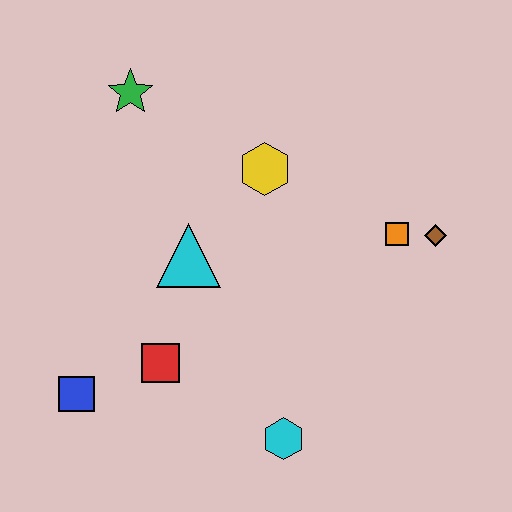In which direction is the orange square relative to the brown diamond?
The orange square is to the left of the brown diamond.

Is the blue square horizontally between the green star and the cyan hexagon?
No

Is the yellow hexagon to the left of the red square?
No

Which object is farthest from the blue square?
The brown diamond is farthest from the blue square.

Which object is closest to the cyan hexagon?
The red square is closest to the cyan hexagon.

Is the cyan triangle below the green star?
Yes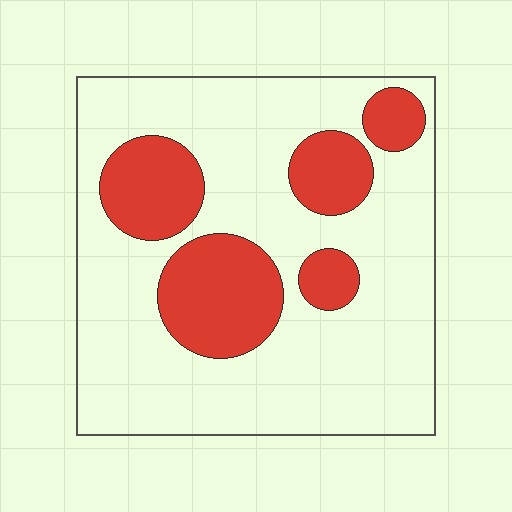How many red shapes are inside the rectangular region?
5.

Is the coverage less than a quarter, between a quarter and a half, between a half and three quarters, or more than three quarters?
Between a quarter and a half.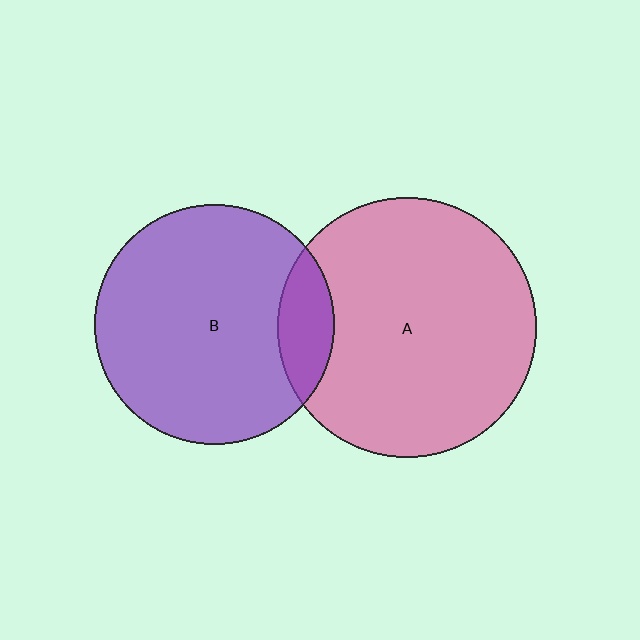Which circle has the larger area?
Circle A (pink).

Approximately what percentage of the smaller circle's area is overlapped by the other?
Approximately 15%.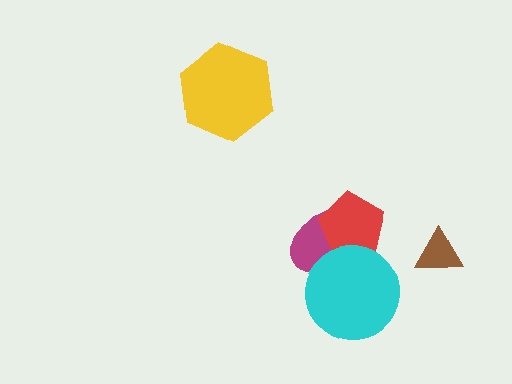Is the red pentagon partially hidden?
Yes, it is partially covered by another shape.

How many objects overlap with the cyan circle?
2 objects overlap with the cyan circle.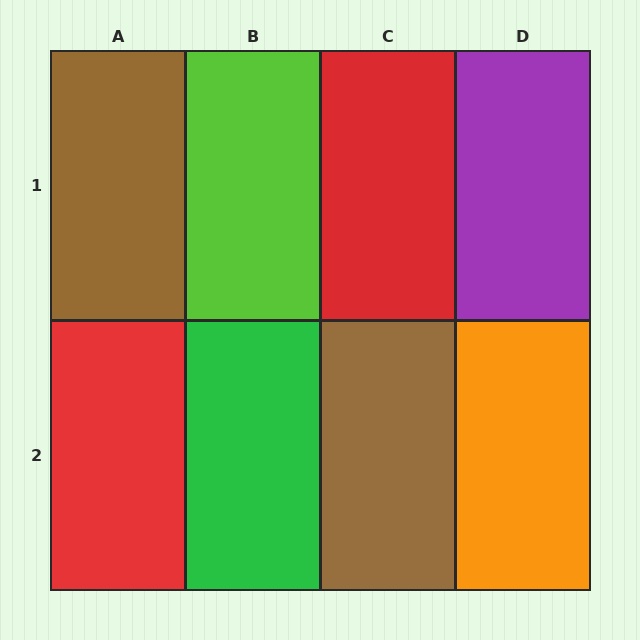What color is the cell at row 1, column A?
Brown.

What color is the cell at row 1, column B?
Lime.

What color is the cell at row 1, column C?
Red.